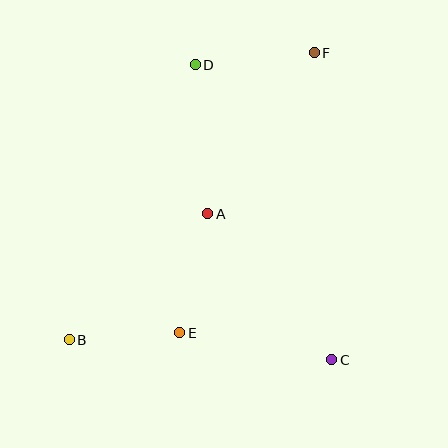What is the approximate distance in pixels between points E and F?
The distance between E and F is approximately 310 pixels.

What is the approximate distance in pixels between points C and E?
The distance between C and E is approximately 155 pixels.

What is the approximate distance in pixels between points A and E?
The distance between A and E is approximately 122 pixels.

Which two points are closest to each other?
Points B and E are closest to each other.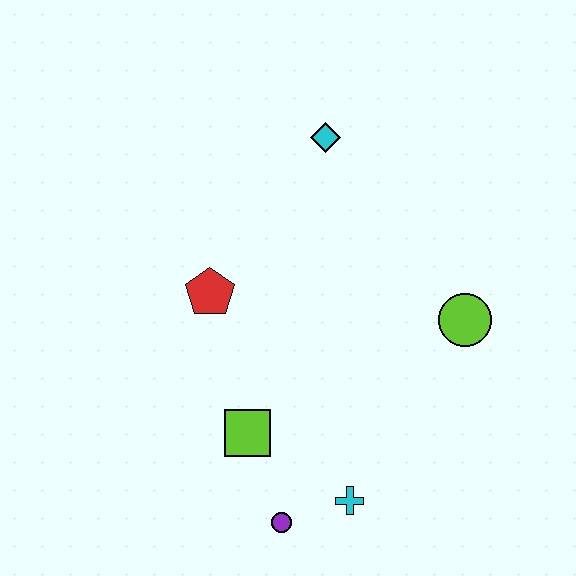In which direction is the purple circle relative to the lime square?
The purple circle is below the lime square.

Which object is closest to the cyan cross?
The purple circle is closest to the cyan cross.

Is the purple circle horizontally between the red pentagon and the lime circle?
Yes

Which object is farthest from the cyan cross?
The cyan diamond is farthest from the cyan cross.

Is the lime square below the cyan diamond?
Yes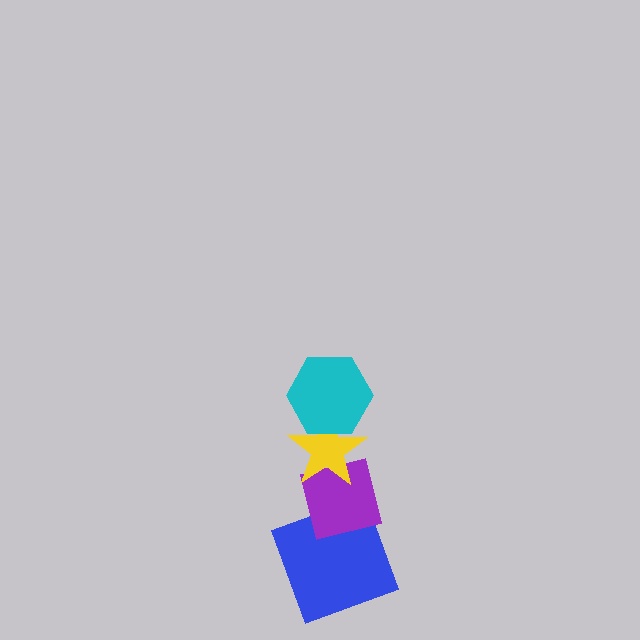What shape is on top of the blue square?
The purple square is on top of the blue square.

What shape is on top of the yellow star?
The cyan hexagon is on top of the yellow star.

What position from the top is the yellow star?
The yellow star is 2nd from the top.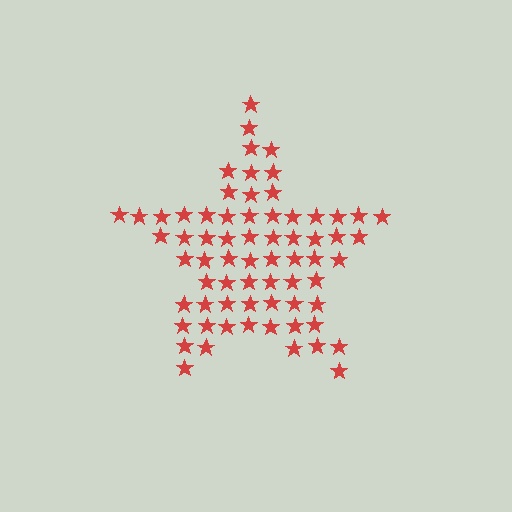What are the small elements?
The small elements are stars.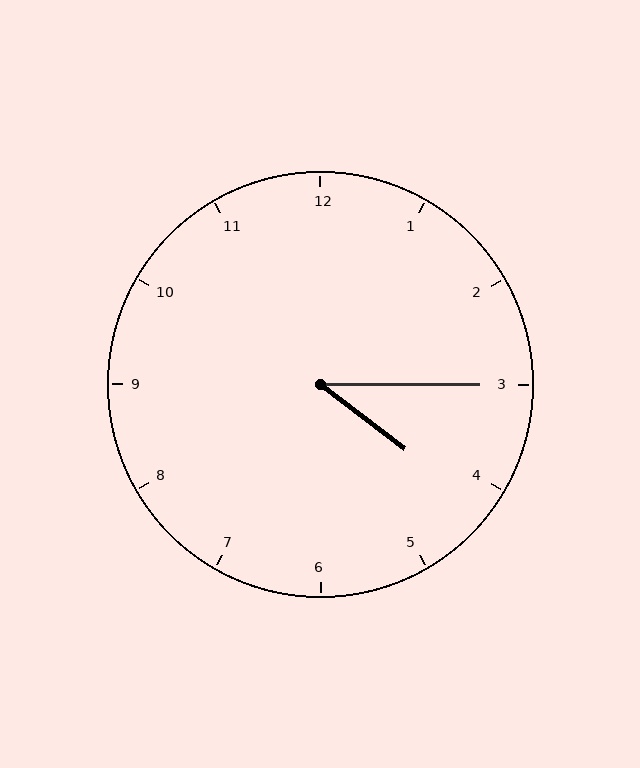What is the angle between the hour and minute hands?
Approximately 38 degrees.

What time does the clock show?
4:15.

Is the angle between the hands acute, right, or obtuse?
It is acute.